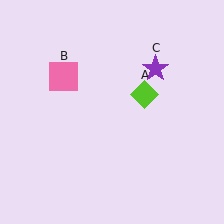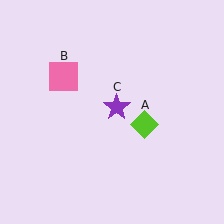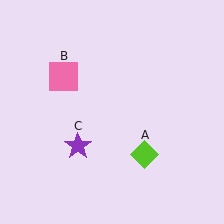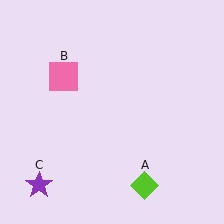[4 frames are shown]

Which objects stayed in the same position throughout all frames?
Pink square (object B) remained stationary.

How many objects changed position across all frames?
2 objects changed position: lime diamond (object A), purple star (object C).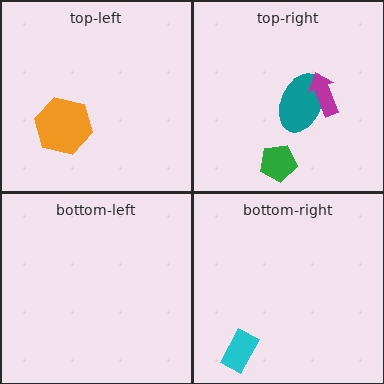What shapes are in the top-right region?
The teal ellipse, the magenta arrow, the green pentagon.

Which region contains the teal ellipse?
The top-right region.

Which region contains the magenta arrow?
The top-right region.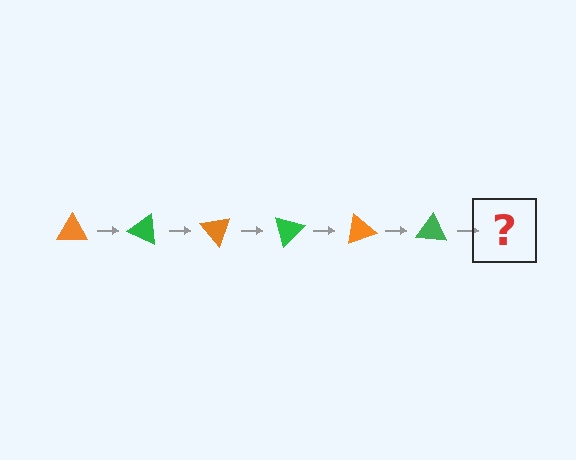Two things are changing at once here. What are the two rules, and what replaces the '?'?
The two rules are that it rotates 25 degrees each step and the color cycles through orange and green. The '?' should be an orange triangle, rotated 150 degrees from the start.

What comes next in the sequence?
The next element should be an orange triangle, rotated 150 degrees from the start.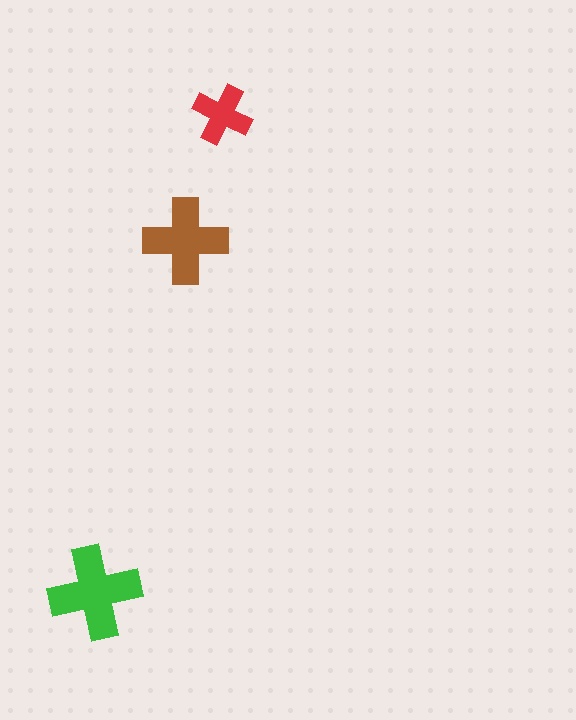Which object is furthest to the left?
The green cross is leftmost.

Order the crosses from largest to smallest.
the green one, the brown one, the red one.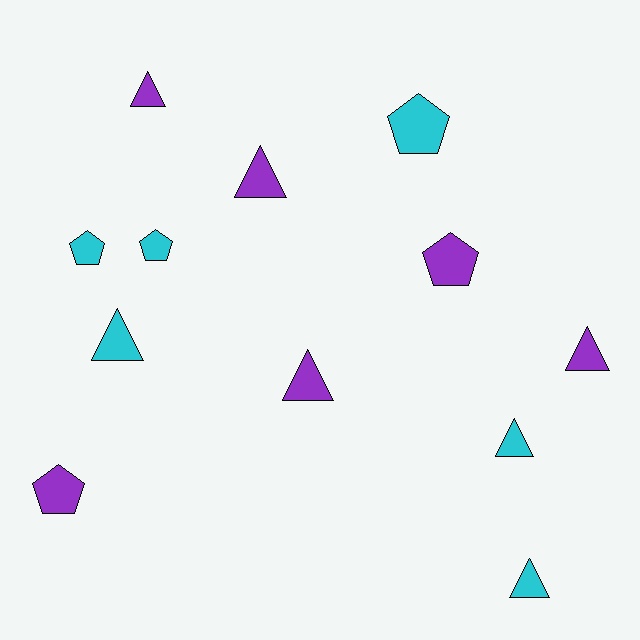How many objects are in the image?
There are 12 objects.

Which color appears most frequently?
Cyan, with 6 objects.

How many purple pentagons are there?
There are 2 purple pentagons.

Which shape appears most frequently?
Triangle, with 7 objects.